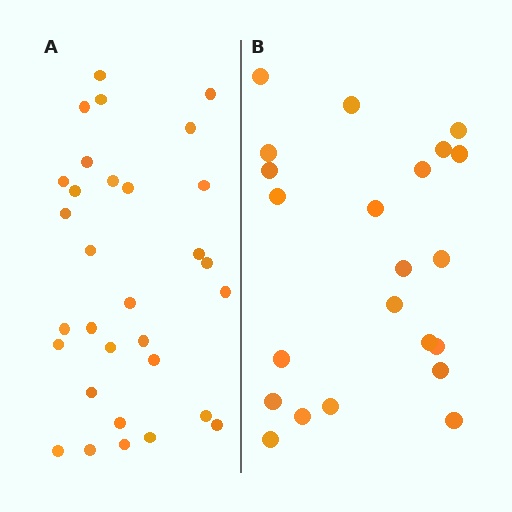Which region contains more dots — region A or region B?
Region A (the left region) has more dots.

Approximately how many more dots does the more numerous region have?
Region A has roughly 8 or so more dots than region B.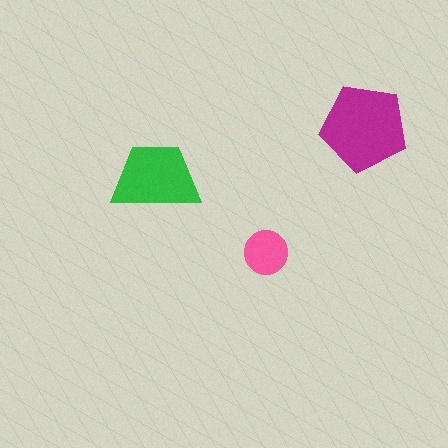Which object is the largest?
The magenta pentagon.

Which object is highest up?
The magenta pentagon is topmost.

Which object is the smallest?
The pink circle.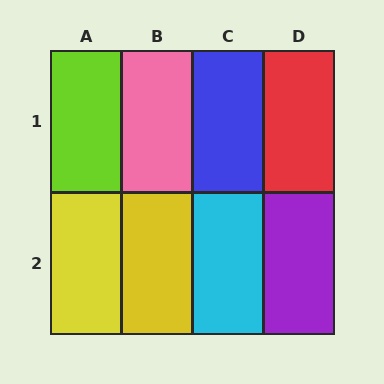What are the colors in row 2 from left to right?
Yellow, yellow, cyan, purple.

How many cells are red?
1 cell is red.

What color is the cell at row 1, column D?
Red.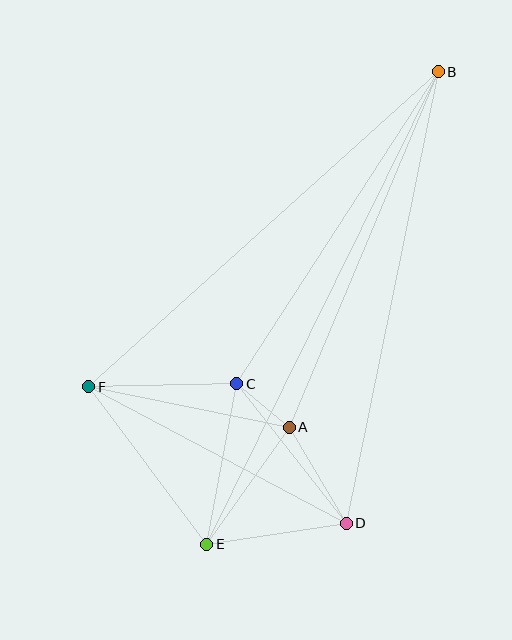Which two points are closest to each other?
Points A and C are closest to each other.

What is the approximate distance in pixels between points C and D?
The distance between C and D is approximately 177 pixels.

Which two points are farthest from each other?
Points B and E are farthest from each other.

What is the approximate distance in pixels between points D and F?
The distance between D and F is approximately 291 pixels.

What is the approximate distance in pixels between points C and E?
The distance between C and E is approximately 163 pixels.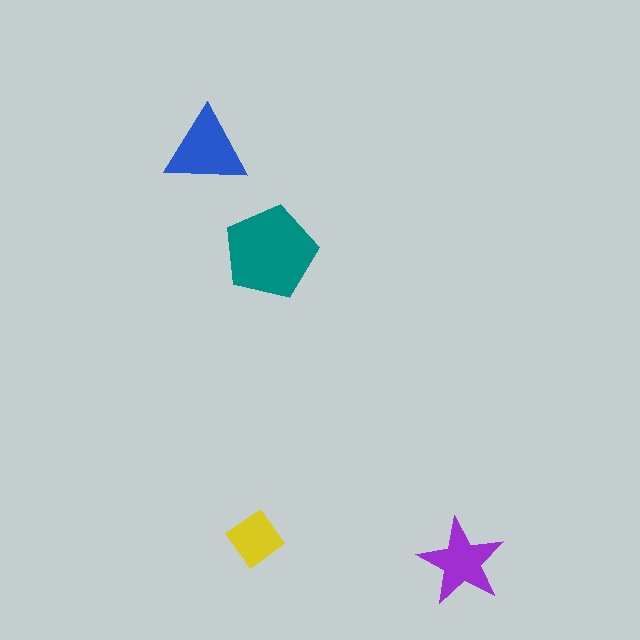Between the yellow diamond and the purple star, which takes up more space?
The purple star.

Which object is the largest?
The teal pentagon.